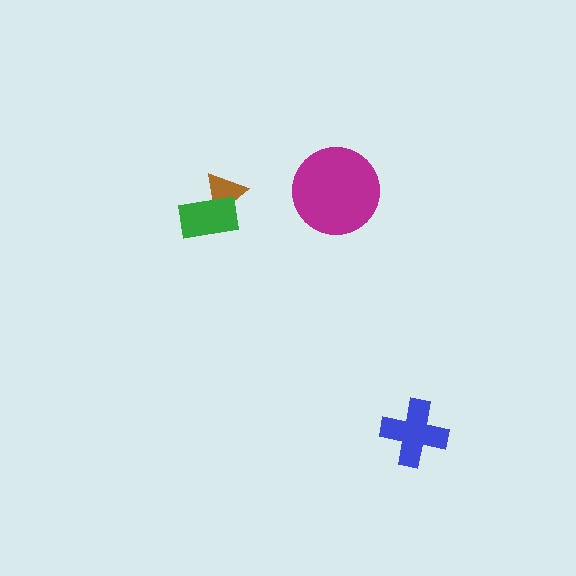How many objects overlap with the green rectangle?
1 object overlaps with the green rectangle.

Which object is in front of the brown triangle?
The green rectangle is in front of the brown triangle.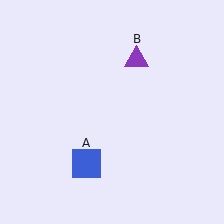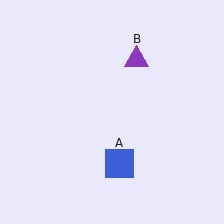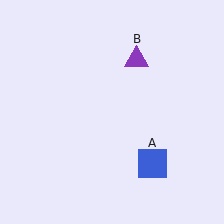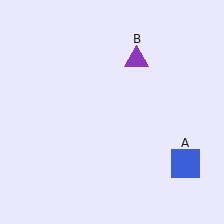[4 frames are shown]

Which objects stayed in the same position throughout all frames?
Purple triangle (object B) remained stationary.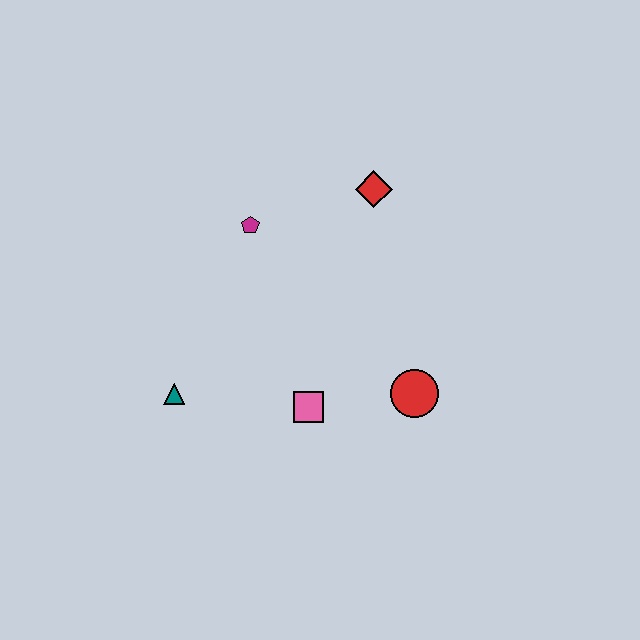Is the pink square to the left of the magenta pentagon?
No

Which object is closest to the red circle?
The pink square is closest to the red circle.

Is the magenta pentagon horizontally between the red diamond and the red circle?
No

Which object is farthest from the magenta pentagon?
The red circle is farthest from the magenta pentagon.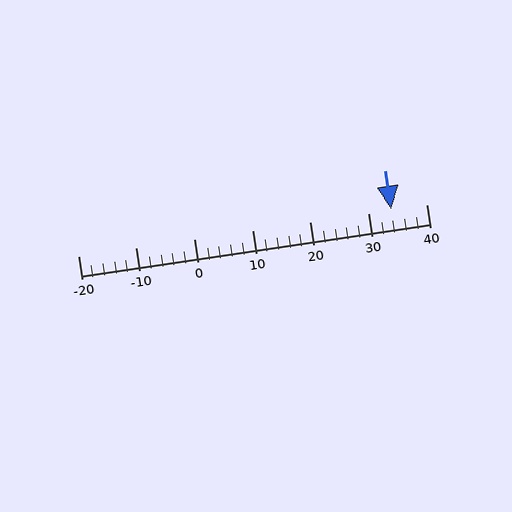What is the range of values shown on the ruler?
The ruler shows values from -20 to 40.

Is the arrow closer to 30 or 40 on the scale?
The arrow is closer to 30.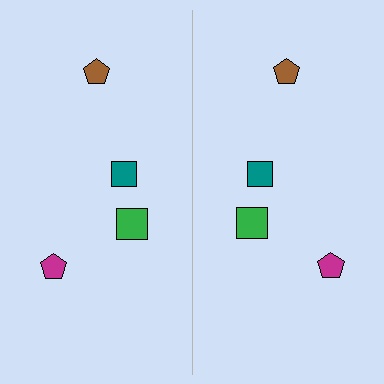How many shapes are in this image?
There are 8 shapes in this image.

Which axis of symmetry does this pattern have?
The pattern has a vertical axis of symmetry running through the center of the image.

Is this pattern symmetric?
Yes, this pattern has bilateral (reflection) symmetry.